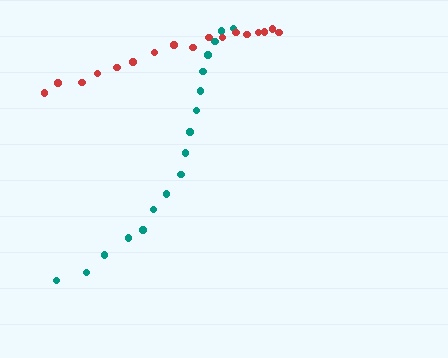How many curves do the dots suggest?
There are 2 distinct paths.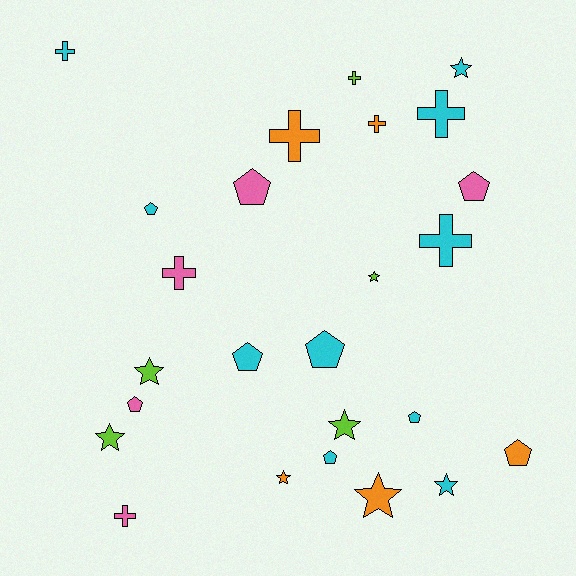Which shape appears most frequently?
Pentagon, with 9 objects.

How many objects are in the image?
There are 25 objects.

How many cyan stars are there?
There are 2 cyan stars.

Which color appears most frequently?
Cyan, with 10 objects.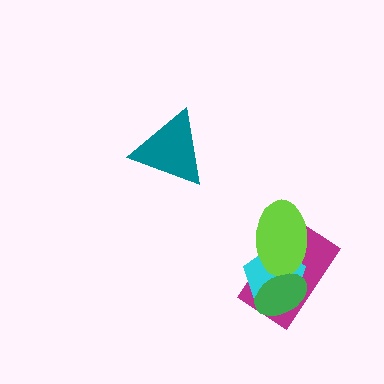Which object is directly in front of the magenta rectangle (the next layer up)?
The cyan pentagon is directly in front of the magenta rectangle.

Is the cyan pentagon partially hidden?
Yes, it is partially covered by another shape.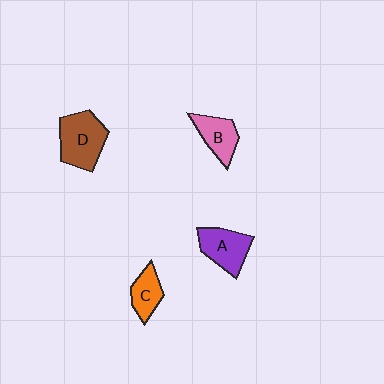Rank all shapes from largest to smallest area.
From largest to smallest: D (brown), A (purple), B (pink), C (orange).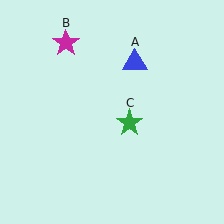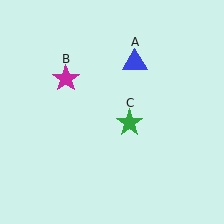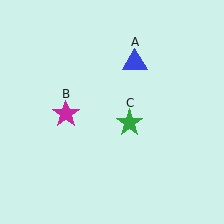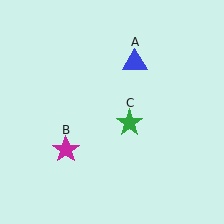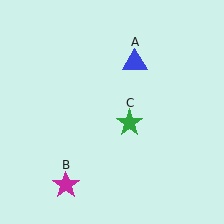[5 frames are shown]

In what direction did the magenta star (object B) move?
The magenta star (object B) moved down.